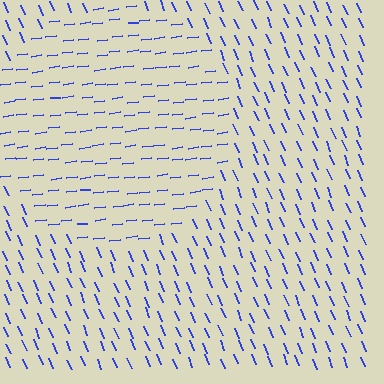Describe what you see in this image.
The image is filled with small blue line segments. A circle region in the image has lines oriented differently from the surrounding lines, creating a visible texture boundary.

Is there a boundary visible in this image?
Yes, there is a texture boundary formed by a change in line orientation.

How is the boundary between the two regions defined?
The boundary is defined purely by a change in line orientation (approximately 74 degrees difference). All lines are the same color and thickness.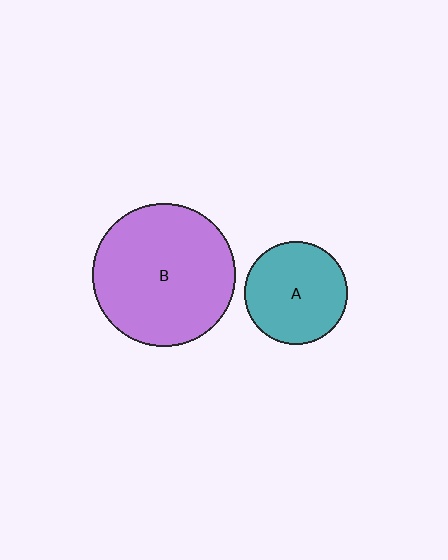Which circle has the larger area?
Circle B (purple).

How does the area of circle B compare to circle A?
Approximately 1.9 times.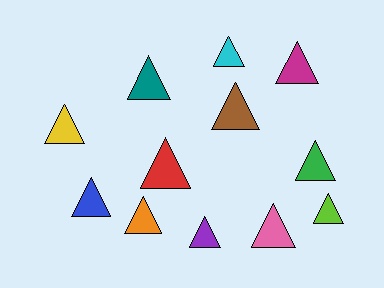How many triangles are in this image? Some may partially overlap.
There are 12 triangles.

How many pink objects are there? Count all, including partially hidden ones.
There is 1 pink object.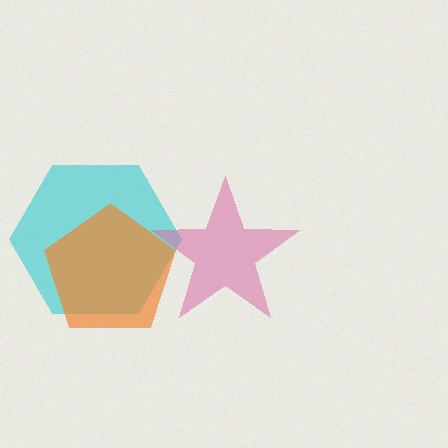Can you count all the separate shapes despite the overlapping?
Yes, there are 3 separate shapes.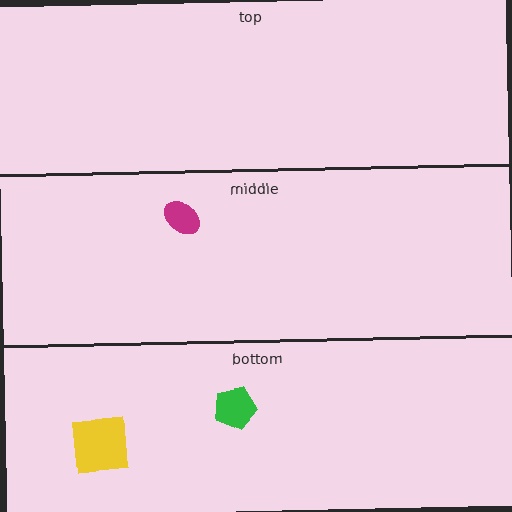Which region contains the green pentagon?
The bottom region.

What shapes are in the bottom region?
The green pentagon, the yellow square.